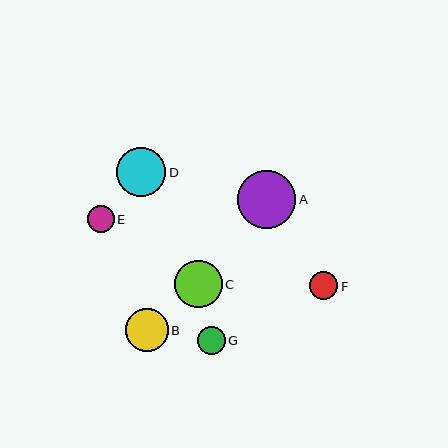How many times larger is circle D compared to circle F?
Circle D is approximately 1.8 times the size of circle F.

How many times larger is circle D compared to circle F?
Circle D is approximately 1.8 times the size of circle F.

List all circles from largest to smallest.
From largest to smallest: A, D, C, B, F, G, E.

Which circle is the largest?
Circle A is the largest with a size of approximately 58 pixels.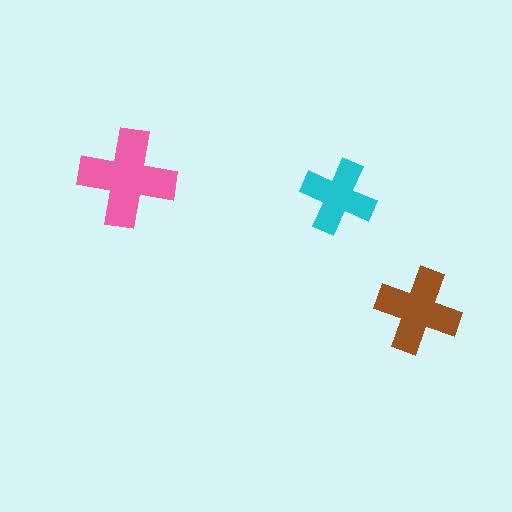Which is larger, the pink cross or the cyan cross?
The pink one.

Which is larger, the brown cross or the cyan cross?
The brown one.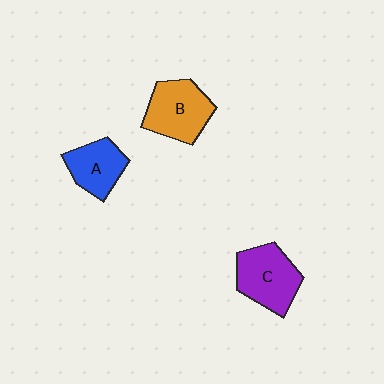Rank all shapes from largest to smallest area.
From largest to smallest: C (purple), B (orange), A (blue).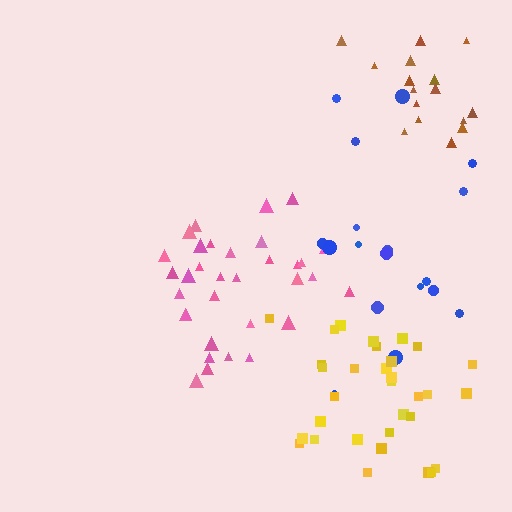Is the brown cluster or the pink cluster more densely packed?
Brown.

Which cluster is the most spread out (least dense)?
Blue.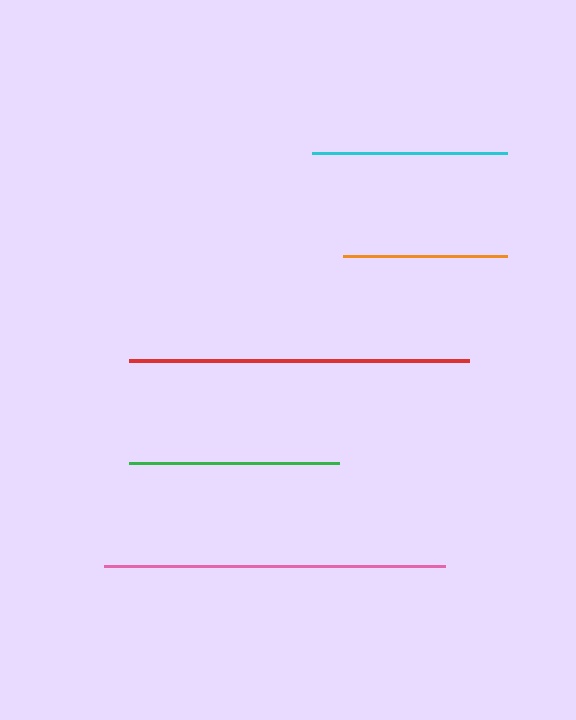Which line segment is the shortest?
The orange line is the shortest at approximately 164 pixels.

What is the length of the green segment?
The green segment is approximately 210 pixels long.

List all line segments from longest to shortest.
From longest to shortest: red, pink, green, cyan, orange.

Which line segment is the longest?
The red line is the longest at approximately 341 pixels.